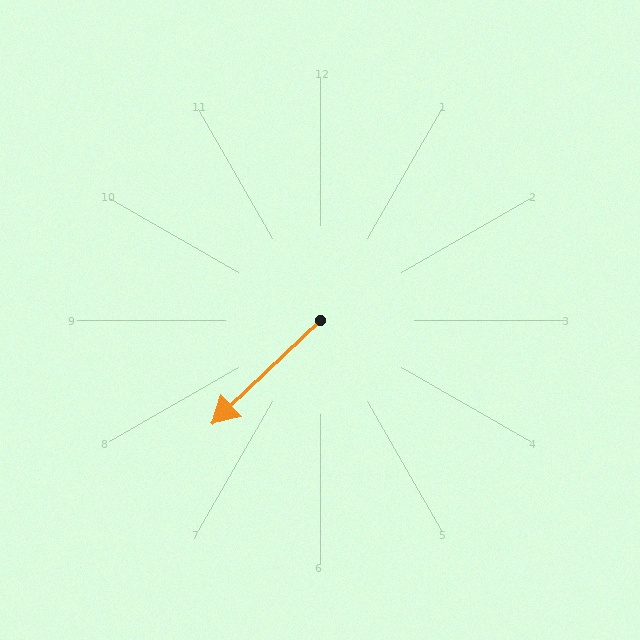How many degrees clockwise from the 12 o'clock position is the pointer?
Approximately 226 degrees.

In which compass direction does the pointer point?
Southwest.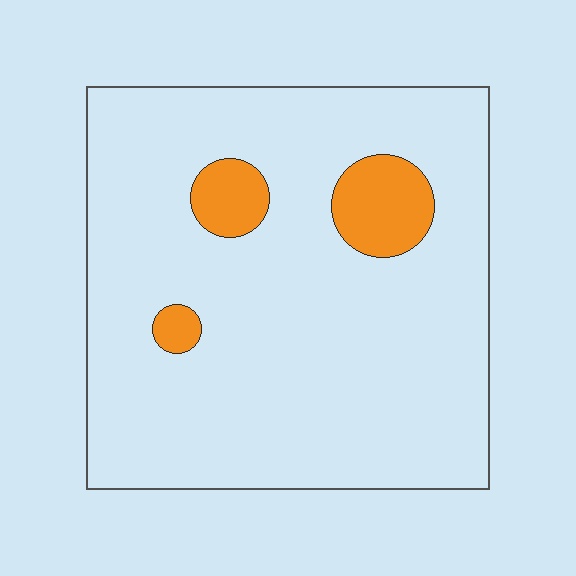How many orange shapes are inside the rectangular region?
3.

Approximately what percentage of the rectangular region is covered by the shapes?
Approximately 10%.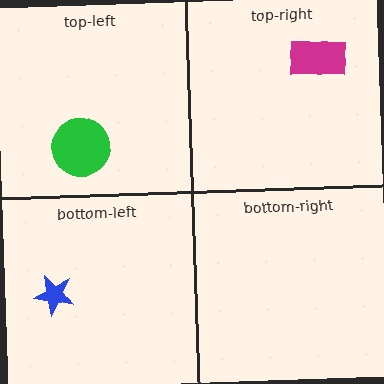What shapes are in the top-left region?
The green circle.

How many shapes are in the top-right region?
1.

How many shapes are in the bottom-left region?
1.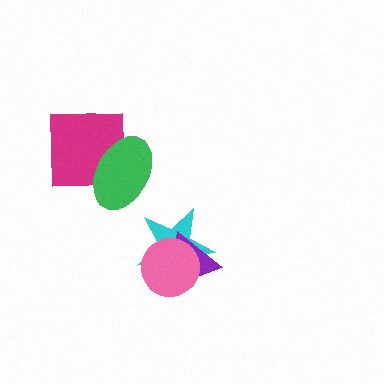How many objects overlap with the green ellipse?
1 object overlaps with the green ellipse.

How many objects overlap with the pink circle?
2 objects overlap with the pink circle.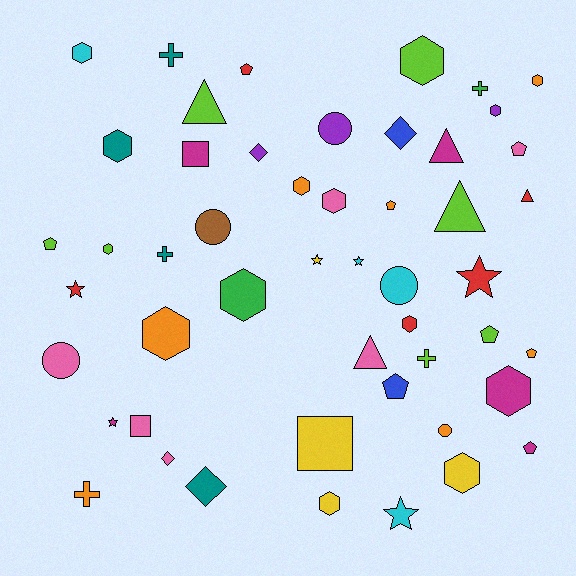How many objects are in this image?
There are 50 objects.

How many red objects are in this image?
There are 5 red objects.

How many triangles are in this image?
There are 5 triangles.